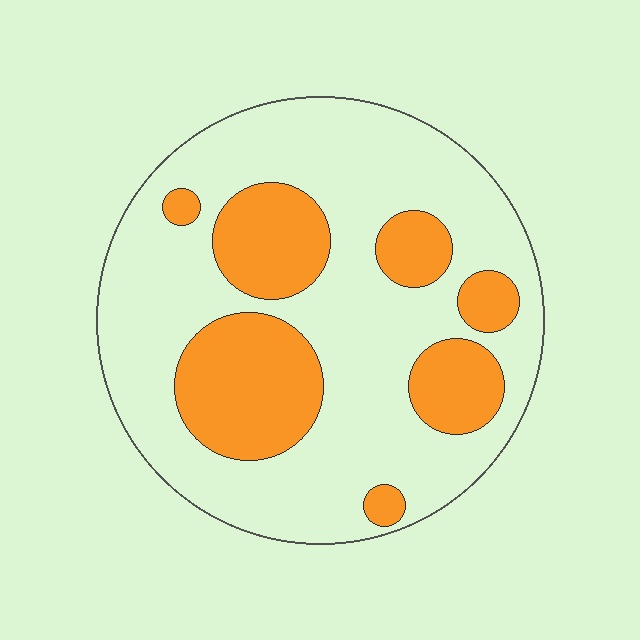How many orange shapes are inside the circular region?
7.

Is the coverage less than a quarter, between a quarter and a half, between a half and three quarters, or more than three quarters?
Between a quarter and a half.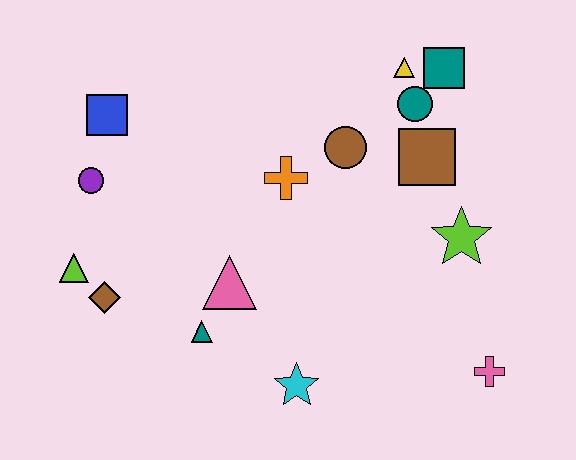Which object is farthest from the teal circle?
The lime triangle is farthest from the teal circle.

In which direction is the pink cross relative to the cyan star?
The pink cross is to the right of the cyan star.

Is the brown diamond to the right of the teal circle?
No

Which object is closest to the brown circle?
The orange cross is closest to the brown circle.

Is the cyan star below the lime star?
Yes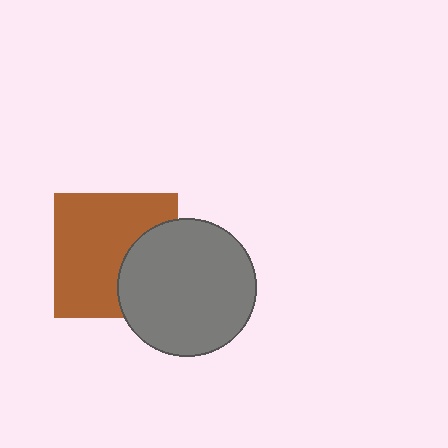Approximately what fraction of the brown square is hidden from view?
Roughly 32% of the brown square is hidden behind the gray circle.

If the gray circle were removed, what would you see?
You would see the complete brown square.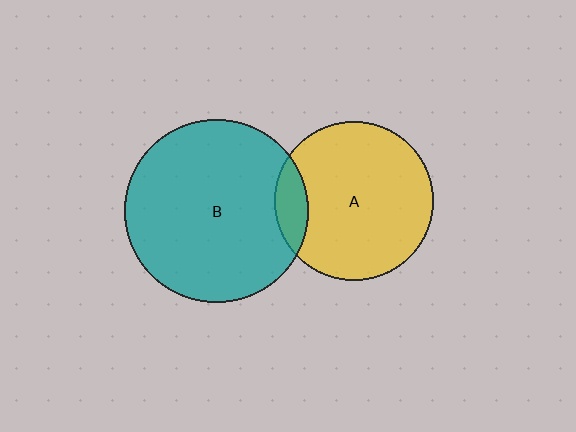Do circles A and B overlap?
Yes.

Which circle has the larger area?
Circle B (teal).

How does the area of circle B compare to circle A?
Approximately 1.3 times.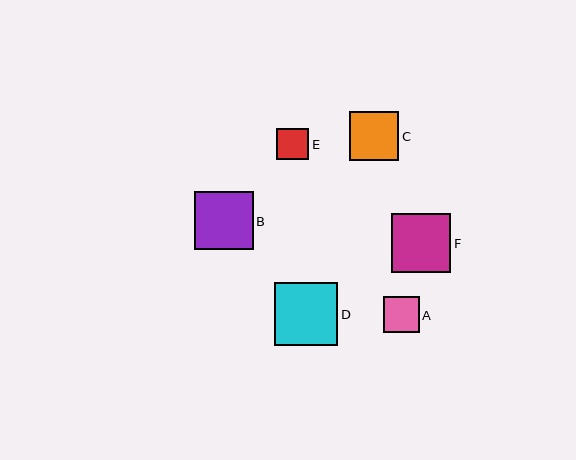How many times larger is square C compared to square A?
Square C is approximately 1.4 times the size of square A.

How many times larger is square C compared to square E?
Square C is approximately 1.5 times the size of square E.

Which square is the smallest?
Square E is the smallest with a size of approximately 32 pixels.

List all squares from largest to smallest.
From largest to smallest: D, F, B, C, A, E.